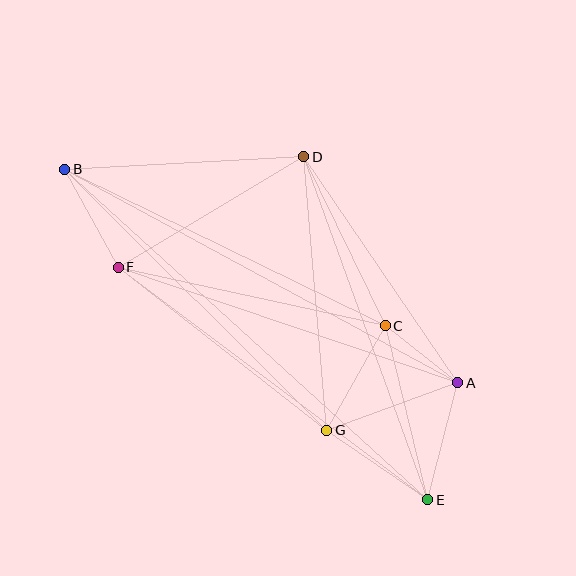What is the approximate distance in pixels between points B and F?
The distance between B and F is approximately 112 pixels.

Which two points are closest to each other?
Points A and C are closest to each other.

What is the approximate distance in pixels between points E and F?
The distance between E and F is approximately 387 pixels.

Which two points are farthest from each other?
Points B and E are farthest from each other.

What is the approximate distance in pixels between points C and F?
The distance between C and F is approximately 273 pixels.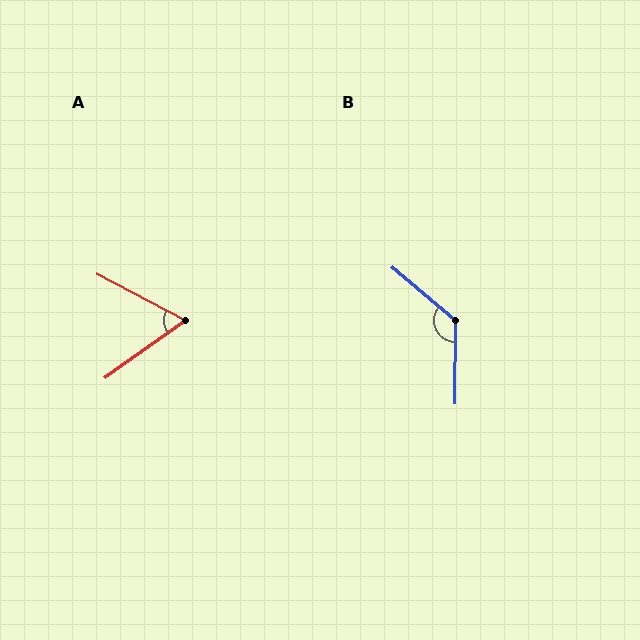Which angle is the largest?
B, at approximately 130 degrees.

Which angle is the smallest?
A, at approximately 63 degrees.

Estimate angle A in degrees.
Approximately 63 degrees.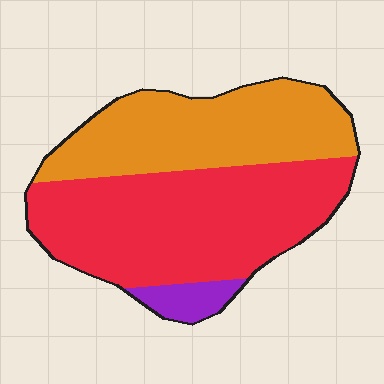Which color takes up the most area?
Red, at roughly 55%.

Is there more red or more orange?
Red.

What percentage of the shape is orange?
Orange takes up between a third and a half of the shape.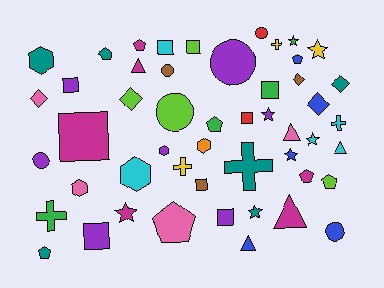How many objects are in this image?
There are 50 objects.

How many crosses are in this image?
There are 5 crosses.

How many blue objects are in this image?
There are 5 blue objects.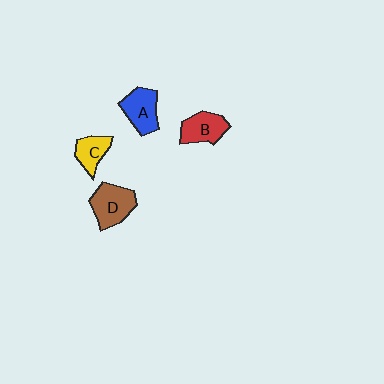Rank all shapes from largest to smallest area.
From largest to smallest: D (brown), A (blue), B (red), C (yellow).